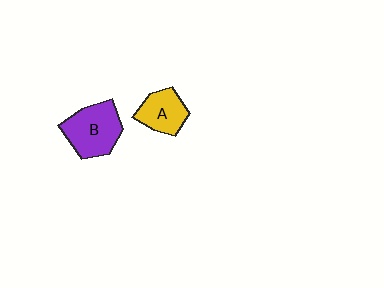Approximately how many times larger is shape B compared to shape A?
Approximately 1.4 times.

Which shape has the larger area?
Shape B (purple).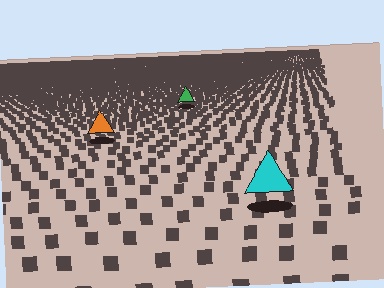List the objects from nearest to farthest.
From nearest to farthest: the cyan triangle, the orange triangle, the green triangle.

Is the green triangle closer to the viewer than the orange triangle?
No. The orange triangle is closer — you can tell from the texture gradient: the ground texture is coarser near it.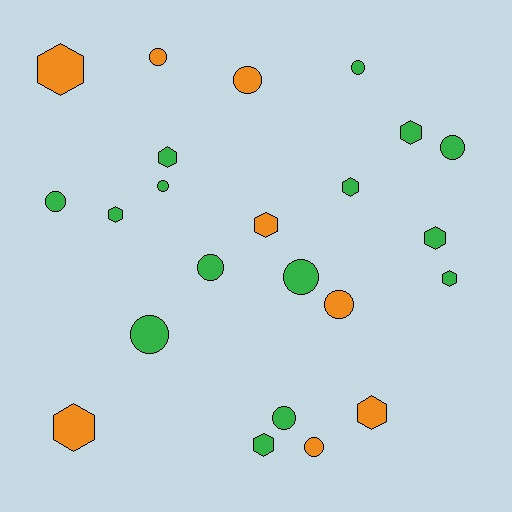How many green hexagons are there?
There are 7 green hexagons.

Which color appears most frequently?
Green, with 15 objects.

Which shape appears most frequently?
Circle, with 12 objects.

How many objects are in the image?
There are 23 objects.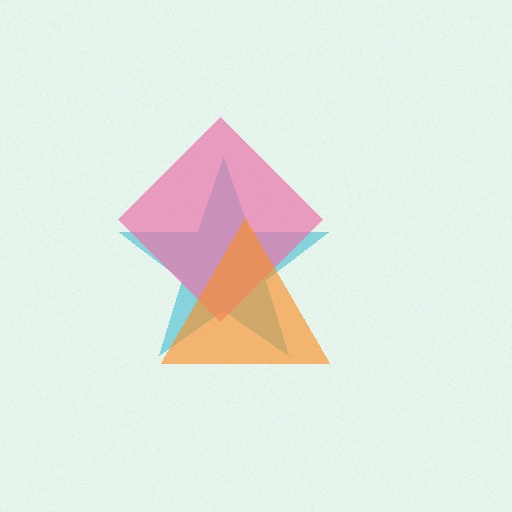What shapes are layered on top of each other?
The layered shapes are: a cyan star, a pink diamond, an orange triangle.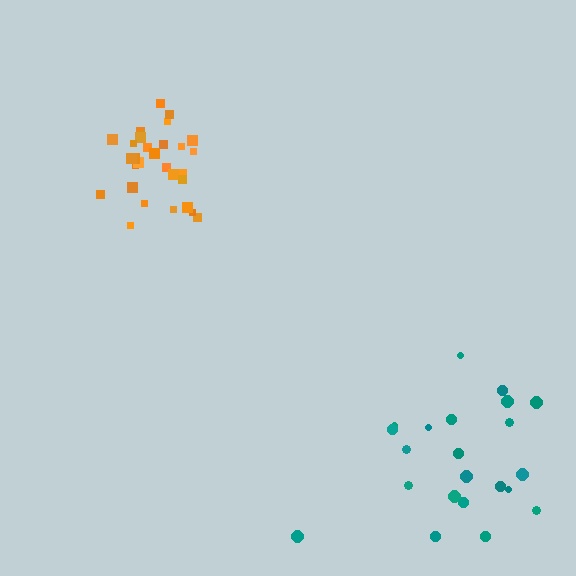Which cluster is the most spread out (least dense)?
Teal.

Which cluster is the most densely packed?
Orange.